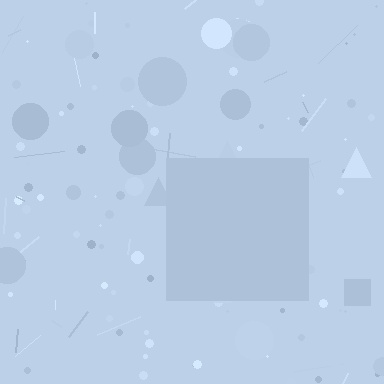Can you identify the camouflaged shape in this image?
The camouflaged shape is a square.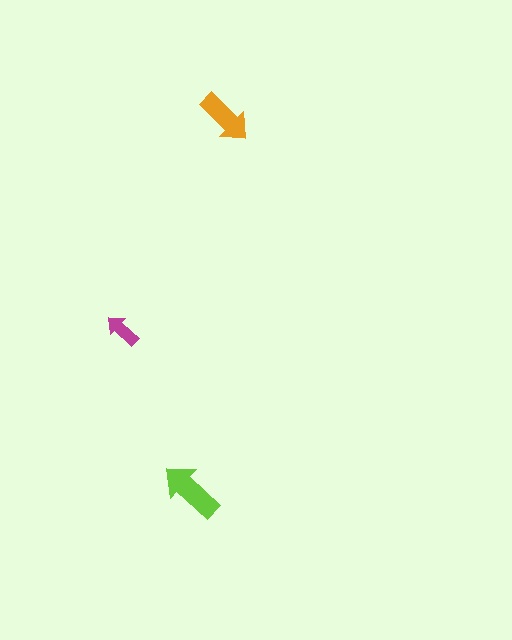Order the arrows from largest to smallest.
the lime one, the orange one, the magenta one.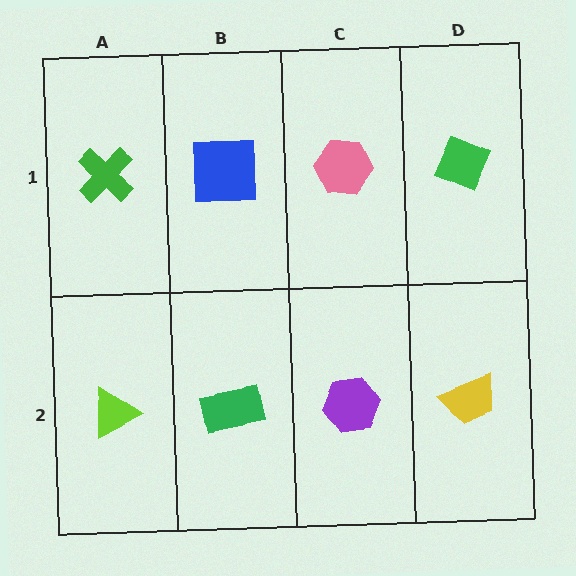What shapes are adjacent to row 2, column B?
A blue square (row 1, column B), a lime triangle (row 2, column A), a purple hexagon (row 2, column C).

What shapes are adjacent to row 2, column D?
A green diamond (row 1, column D), a purple hexagon (row 2, column C).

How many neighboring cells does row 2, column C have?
3.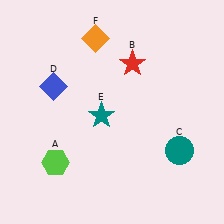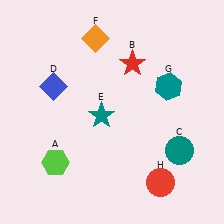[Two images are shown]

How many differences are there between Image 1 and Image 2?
There are 2 differences between the two images.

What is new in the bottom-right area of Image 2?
A red circle (H) was added in the bottom-right area of Image 2.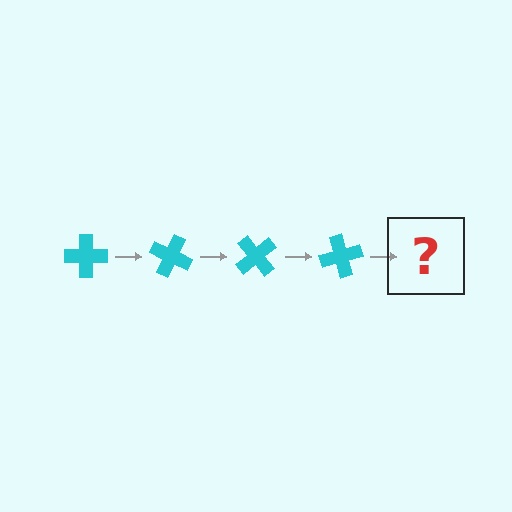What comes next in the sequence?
The next element should be a cyan cross rotated 100 degrees.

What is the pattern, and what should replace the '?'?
The pattern is that the cross rotates 25 degrees each step. The '?' should be a cyan cross rotated 100 degrees.